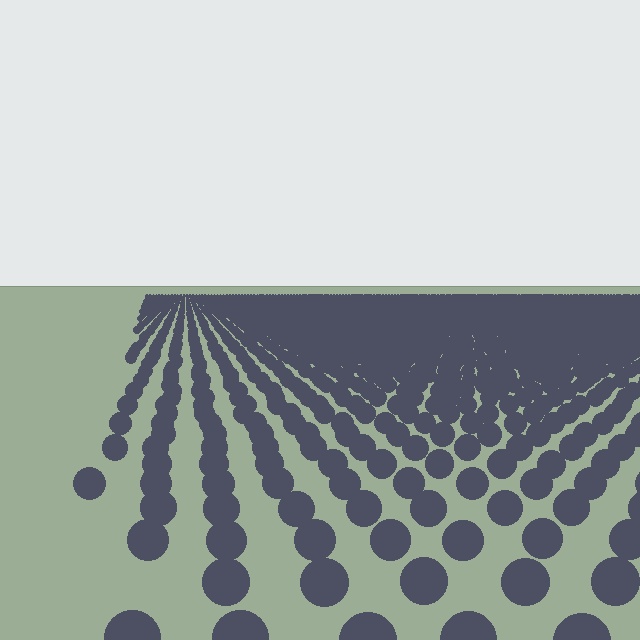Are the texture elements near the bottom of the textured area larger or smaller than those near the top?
Larger. Near the bottom, elements are closer to the viewer and appear at a bigger on-screen size.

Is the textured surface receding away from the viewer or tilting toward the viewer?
The surface is receding away from the viewer. Texture elements get smaller and denser toward the top.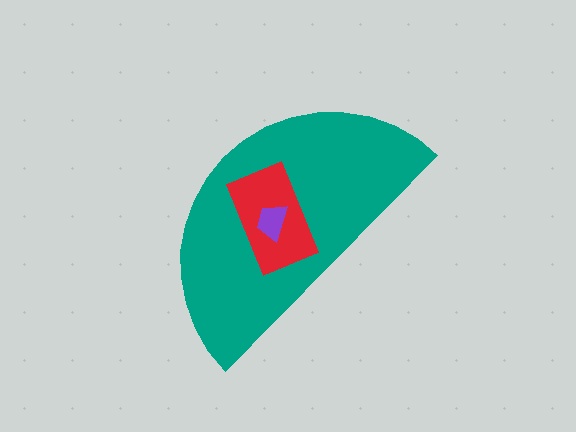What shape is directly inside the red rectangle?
The purple trapezoid.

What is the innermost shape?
The purple trapezoid.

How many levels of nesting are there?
3.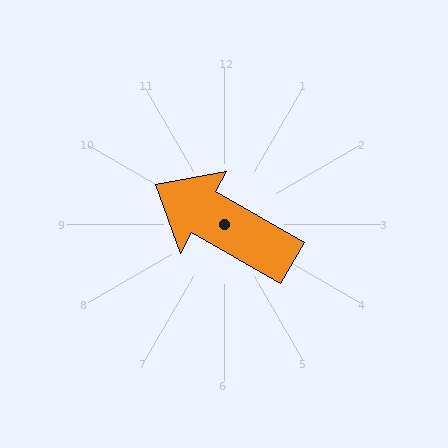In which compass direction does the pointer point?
Northwest.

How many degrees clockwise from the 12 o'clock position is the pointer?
Approximately 300 degrees.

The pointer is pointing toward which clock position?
Roughly 10 o'clock.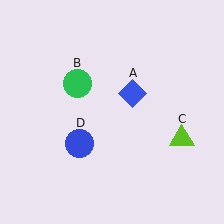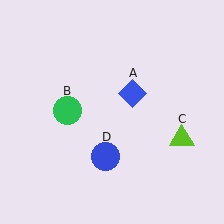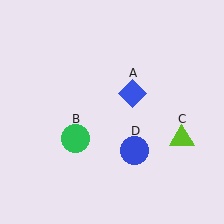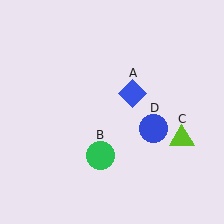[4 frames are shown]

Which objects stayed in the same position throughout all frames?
Blue diamond (object A) and lime triangle (object C) remained stationary.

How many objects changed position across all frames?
2 objects changed position: green circle (object B), blue circle (object D).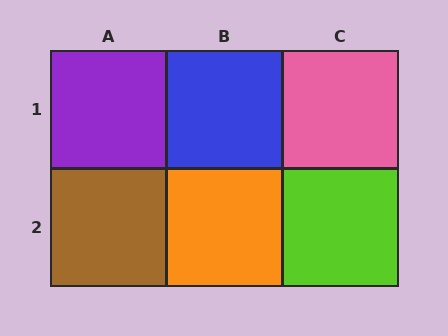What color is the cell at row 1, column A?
Purple.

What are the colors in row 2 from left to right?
Brown, orange, lime.